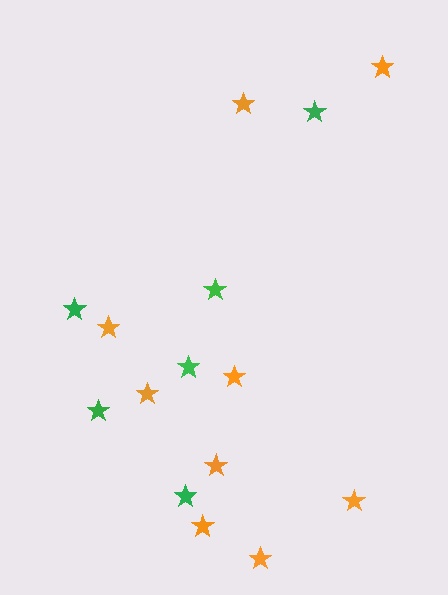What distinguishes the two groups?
There are 2 groups: one group of orange stars (9) and one group of green stars (6).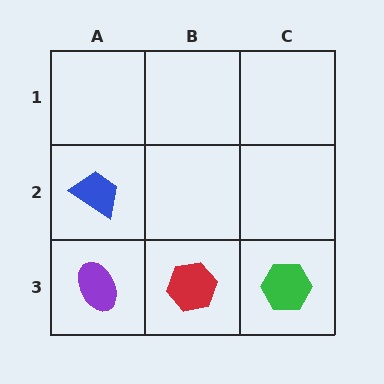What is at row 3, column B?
A red hexagon.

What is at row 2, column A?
A blue trapezoid.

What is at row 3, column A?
A purple ellipse.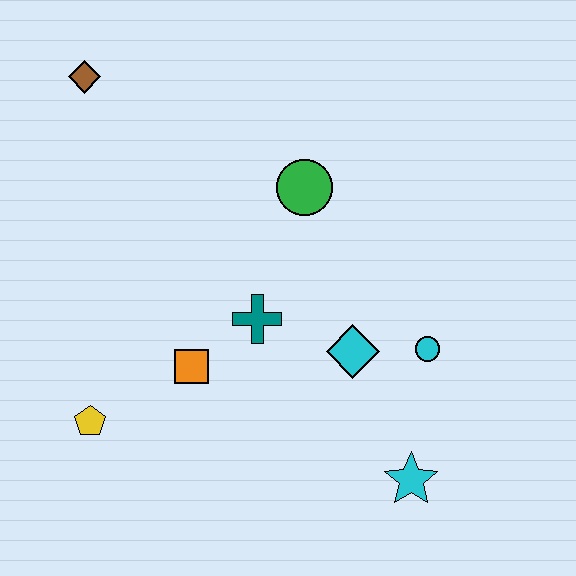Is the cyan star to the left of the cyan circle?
Yes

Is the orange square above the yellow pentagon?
Yes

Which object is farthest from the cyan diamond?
The brown diamond is farthest from the cyan diamond.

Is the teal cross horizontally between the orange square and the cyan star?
Yes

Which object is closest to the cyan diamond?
The cyan circle is closest to the cyan diamond.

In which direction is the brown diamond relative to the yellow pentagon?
The brown diamond is above the yellow pentagon.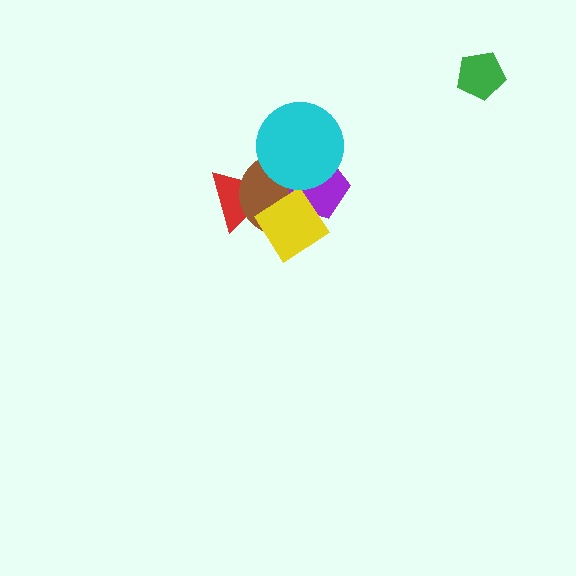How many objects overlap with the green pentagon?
0 objects overlap with the green pentagon.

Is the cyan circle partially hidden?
No, no other shape covers it.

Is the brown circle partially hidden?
Yes, it is partially covered by another shape.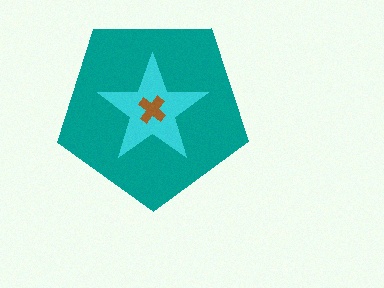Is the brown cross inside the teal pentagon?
Yes.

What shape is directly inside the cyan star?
The brown cross.